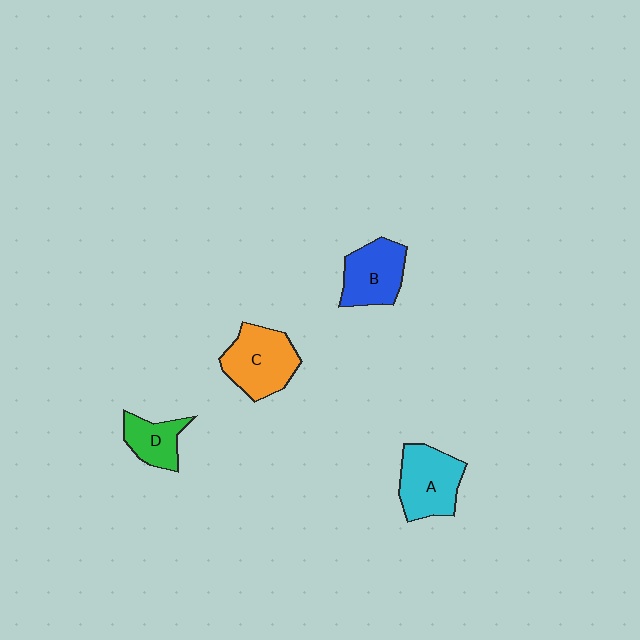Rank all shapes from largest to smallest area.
From largest to smallest: C (orange), A (cyan), B (blue), D (green).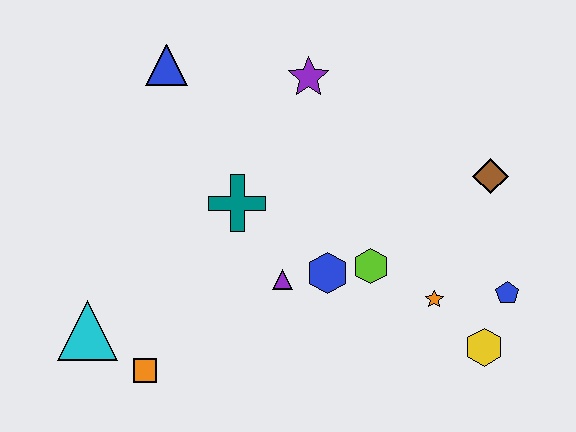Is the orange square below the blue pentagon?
Yes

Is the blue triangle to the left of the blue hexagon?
Yes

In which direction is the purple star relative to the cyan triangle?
The purple star is above the cyan triangle.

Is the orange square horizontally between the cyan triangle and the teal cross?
Yes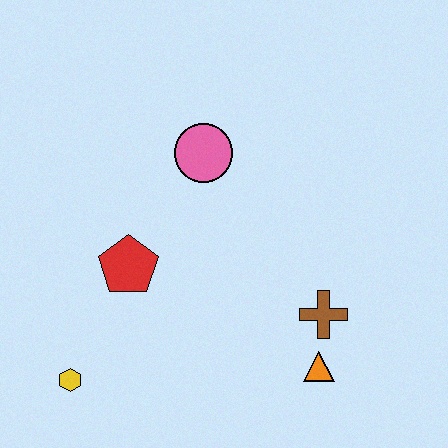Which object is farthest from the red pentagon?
The orange triangle is farthest from the red pentagon.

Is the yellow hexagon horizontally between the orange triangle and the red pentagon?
No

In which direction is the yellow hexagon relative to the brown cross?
The yellow hexagon is to the left of the brown cross.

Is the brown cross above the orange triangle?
Yes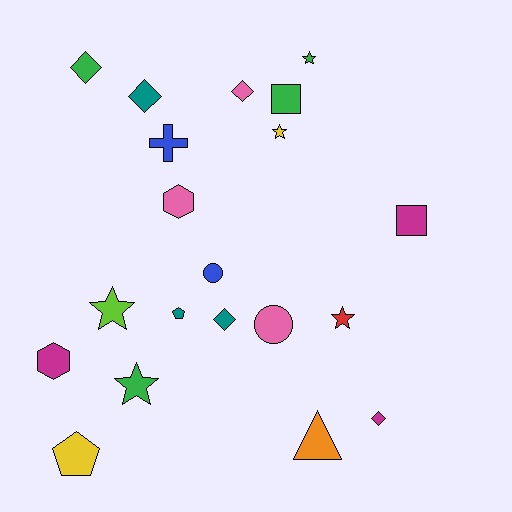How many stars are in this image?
There are 5 stars.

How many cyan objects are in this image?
There are no cyan objects.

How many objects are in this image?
There are 20 objects.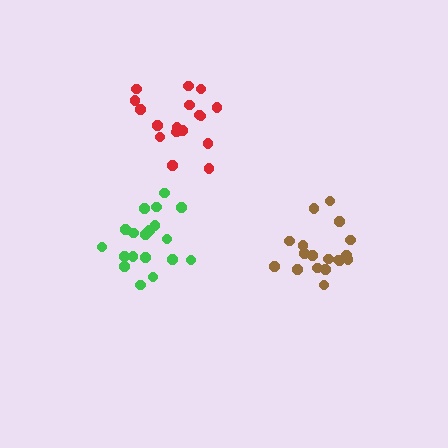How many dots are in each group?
Group 1: 18 dots, Group 2: 20 dots, Group 3: 18 dots (56 total).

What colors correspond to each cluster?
The clusters are colored: brown, green, red.